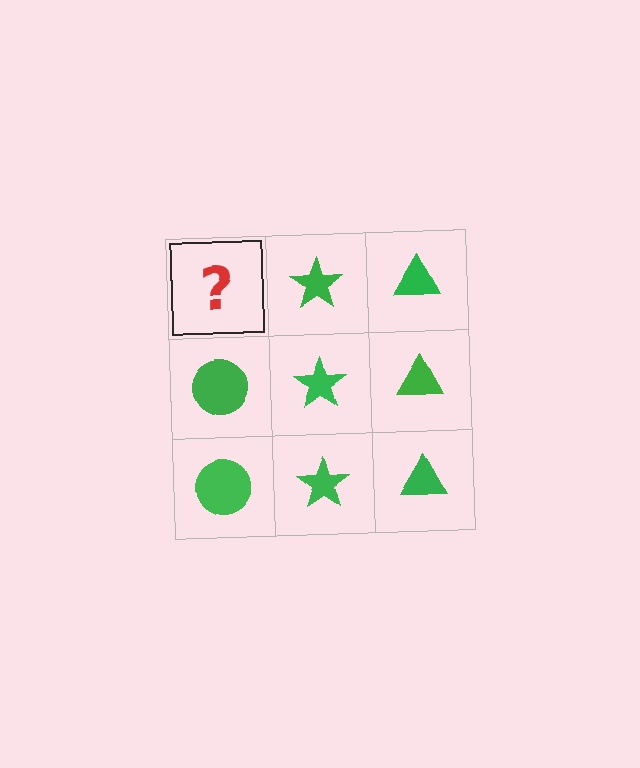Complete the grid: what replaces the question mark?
The question mark should be replaced with a green circle.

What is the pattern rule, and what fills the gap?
The rule is that each column has a consistent shape. The gap should be filled with a green circle.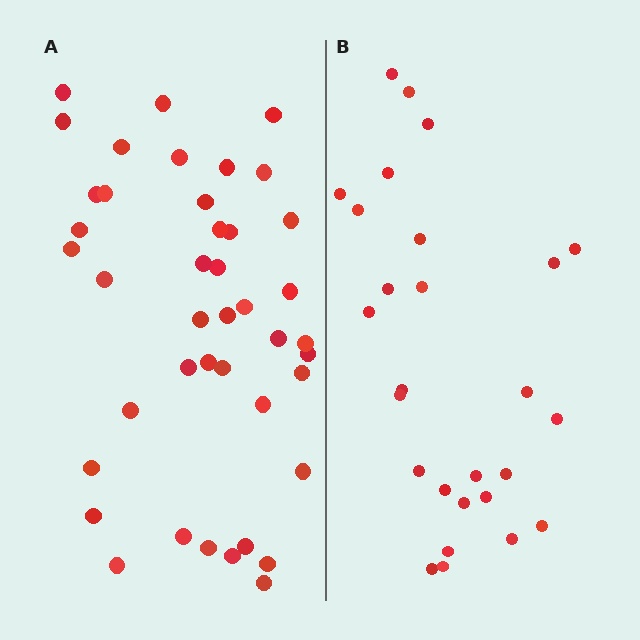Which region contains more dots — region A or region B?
Region A (the left region) has more dots.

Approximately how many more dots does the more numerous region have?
Region A has approximately 15 more dots than region B.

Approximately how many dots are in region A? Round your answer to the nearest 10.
About 40 dots. (The exact count is 42, which rounds to 40.)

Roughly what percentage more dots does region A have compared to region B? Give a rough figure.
About 55% more.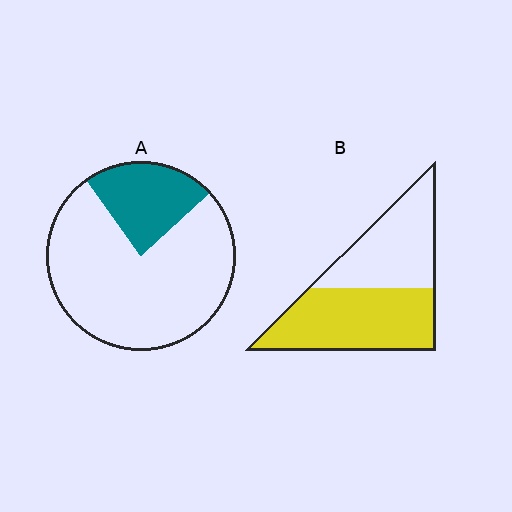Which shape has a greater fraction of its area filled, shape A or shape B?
Shape B.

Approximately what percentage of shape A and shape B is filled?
A is approximately 25% and B is approximately 55%.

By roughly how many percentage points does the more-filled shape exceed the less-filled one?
By roughly 30 percentage points (B over A).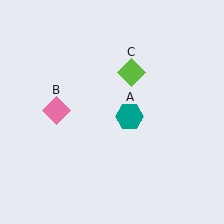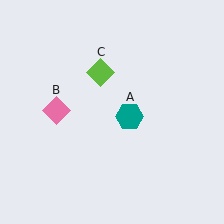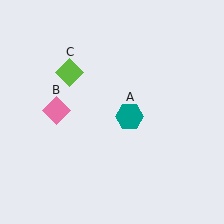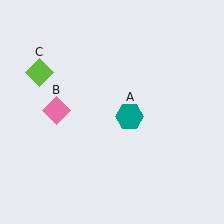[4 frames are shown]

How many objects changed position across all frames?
1 object changed position: lime diamond (object C).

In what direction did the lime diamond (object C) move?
The lime diamond (object C) moved left.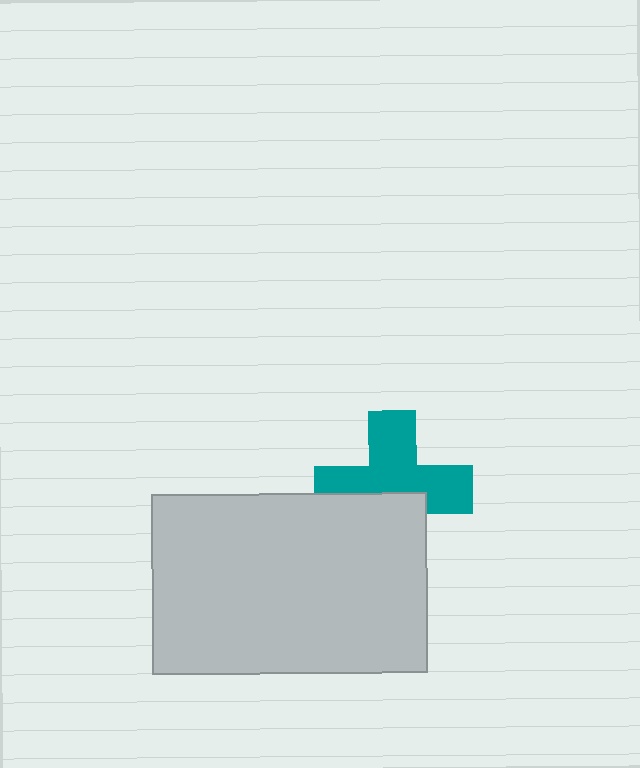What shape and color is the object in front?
The object in front is a light gray rectangle.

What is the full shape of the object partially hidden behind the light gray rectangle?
The partially hidden object is a teal cross.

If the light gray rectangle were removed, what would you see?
You would see the complete teal cross.